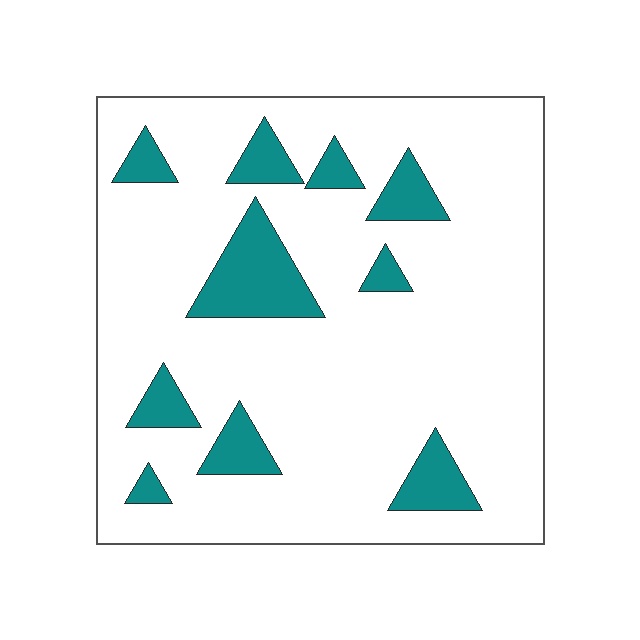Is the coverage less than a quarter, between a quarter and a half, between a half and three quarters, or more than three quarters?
Less than a quarter.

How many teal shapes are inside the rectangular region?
10.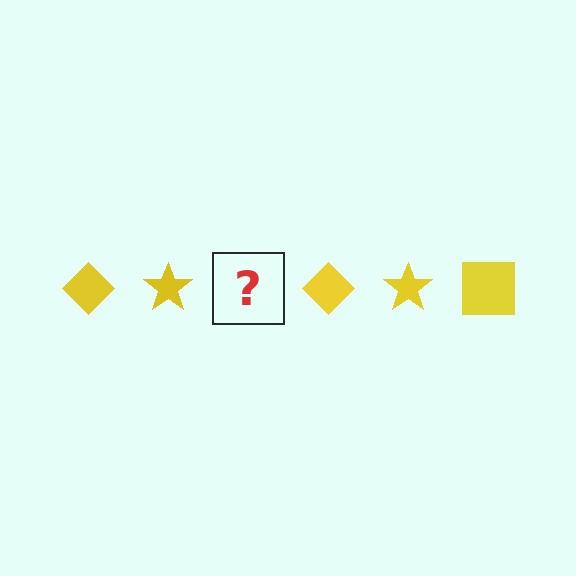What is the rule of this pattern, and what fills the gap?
The rule is that the pattern cycles through diamond, star, square shapes in yellow. The gap should be filled with a yellow square.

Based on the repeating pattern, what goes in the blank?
The blank should be a yellow square.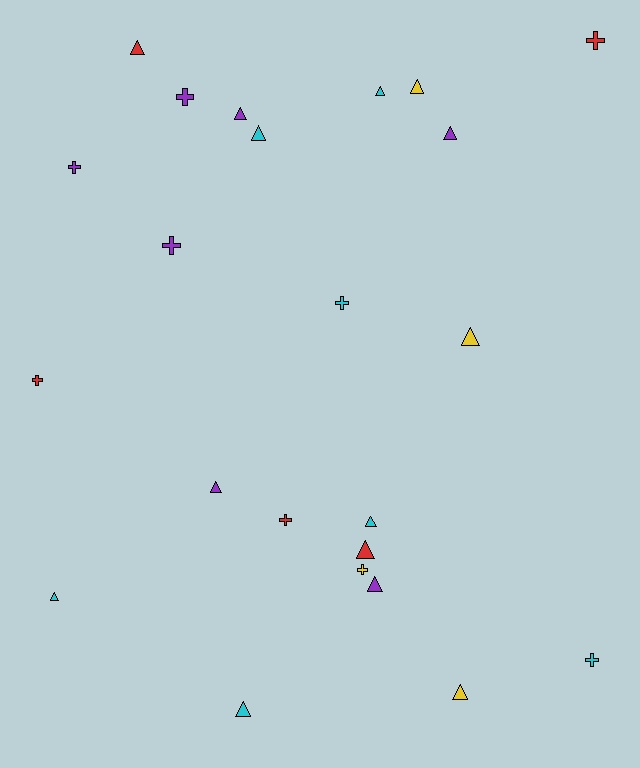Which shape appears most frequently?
Triangle, with 14 objects.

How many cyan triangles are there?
There are 5 cyan triangles.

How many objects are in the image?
There are 23 objects.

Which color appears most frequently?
Purple, with 7 objects.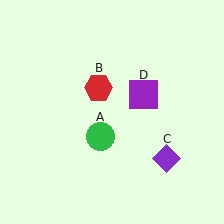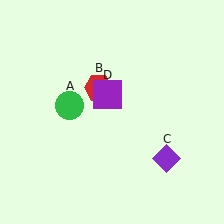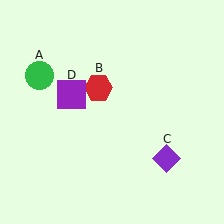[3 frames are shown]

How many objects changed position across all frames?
2 objects changed position: green circle (object A), purple square (object D).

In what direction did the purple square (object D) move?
The purple square (object D) moved left.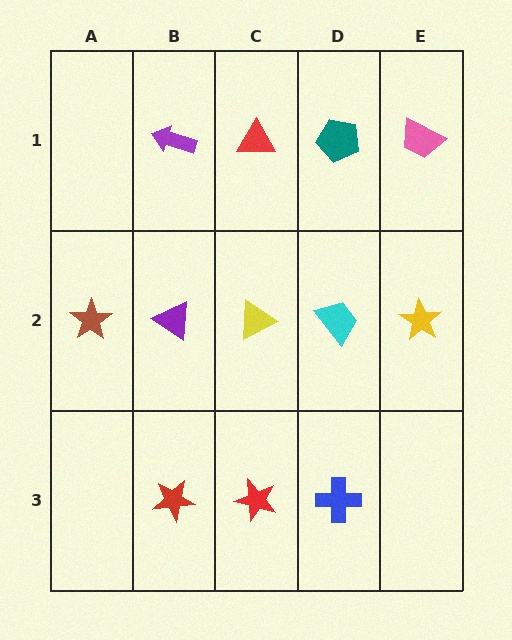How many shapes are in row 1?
4 shapes.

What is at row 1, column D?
A teal pentagon.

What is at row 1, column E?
A pink trapezoid.